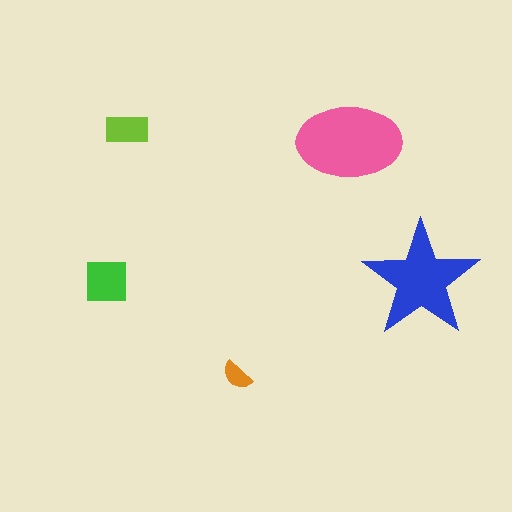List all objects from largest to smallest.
The pink ellipse, the blue star, the green square, the lime rectangle, the orange semicircle.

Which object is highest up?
The lime rectangle is topmost.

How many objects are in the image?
There are 5 objects in the image.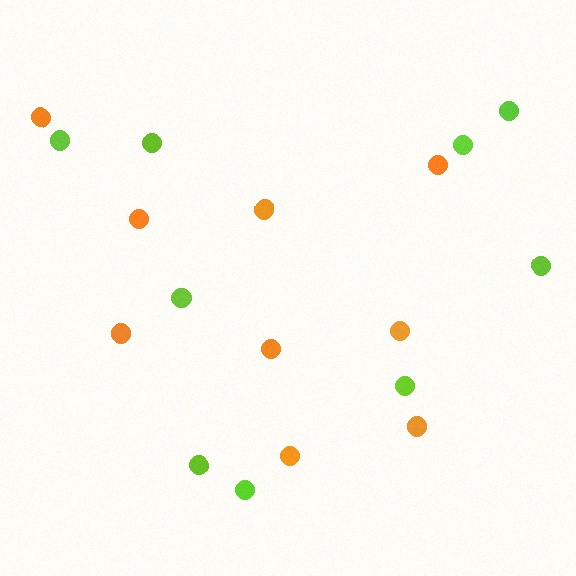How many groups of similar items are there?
There are 2 groups: one group of lime circles (9) and one group of orange circles (9).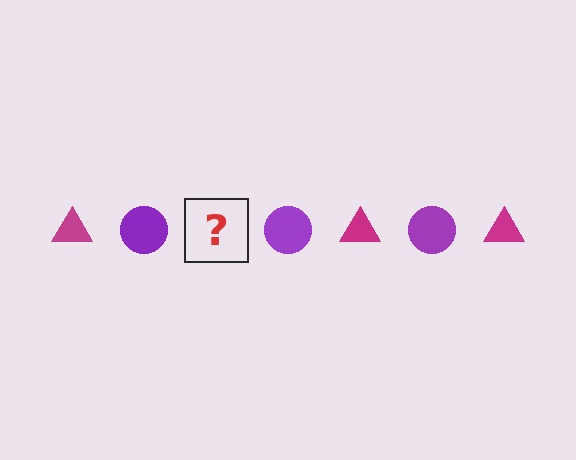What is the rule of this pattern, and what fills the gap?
The rule is that the pattern alternates between magenta triangle and purple circle. The gap should be filled with a magenta triangle.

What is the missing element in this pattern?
The missing element is a magenta triangle.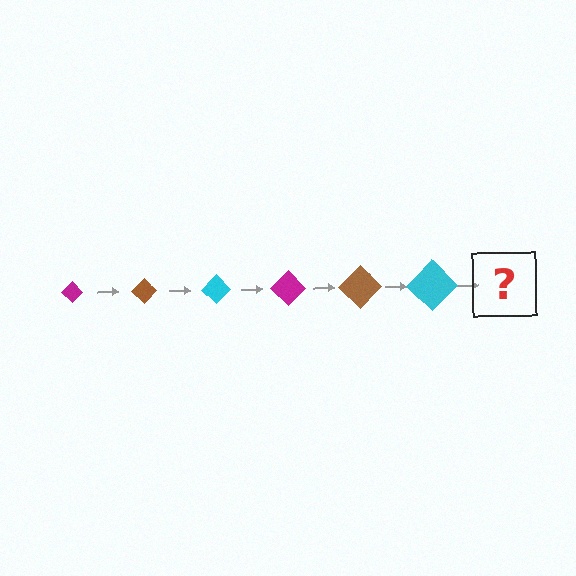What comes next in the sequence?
The next element should be a magenta diamond, larger than the previous one.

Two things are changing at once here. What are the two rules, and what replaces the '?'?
The two rules are that the diamond grows larger each step and the color cycles through magenta, brown, and cyan. The '?' should be a magenta diamond, larger than the previous one.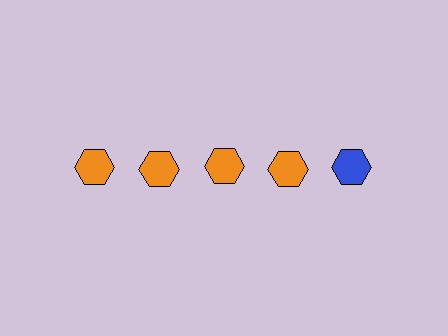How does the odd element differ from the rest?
It has a different color: blue instead of orange.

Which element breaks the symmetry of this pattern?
The blue hexagon in the top row, rightmost column breaks the symmetry. All other shapes are orange hexagons.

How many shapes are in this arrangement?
There are 5 shapes arranged in a grid pattern.